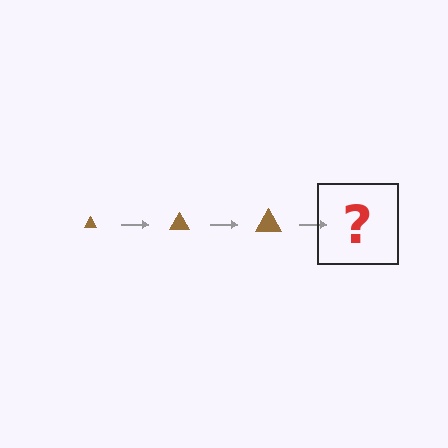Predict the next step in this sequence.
The next step is a brown triangle, larger than the previous one.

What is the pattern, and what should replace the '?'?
The pattern is that the triangle gets progressively larger each step. The '?' should be a brown triangle, larger than the previous one.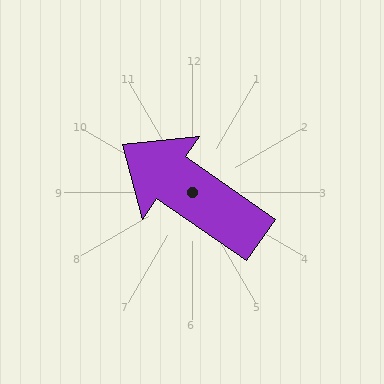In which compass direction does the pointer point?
Northwest.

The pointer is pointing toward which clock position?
Roughly 10 o'clock.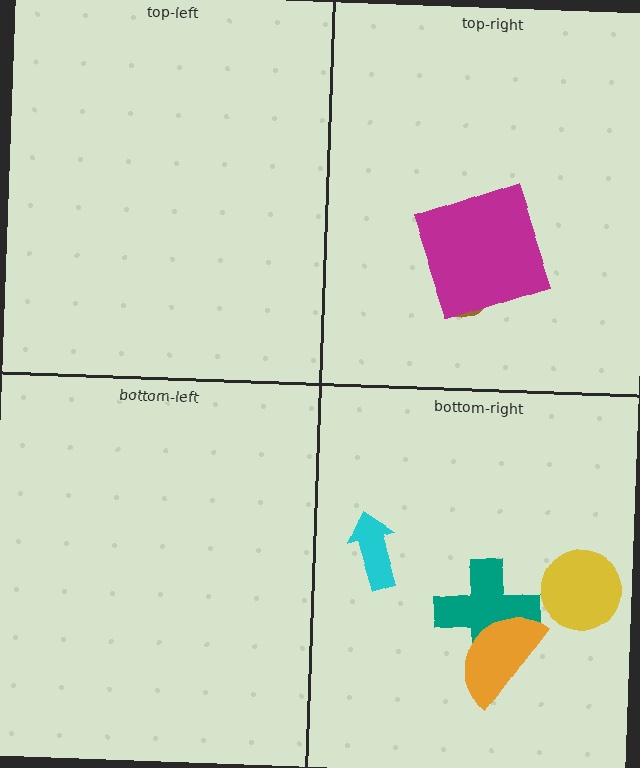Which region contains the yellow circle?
The bottom-right region.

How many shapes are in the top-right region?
2.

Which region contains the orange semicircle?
The bottom-right region.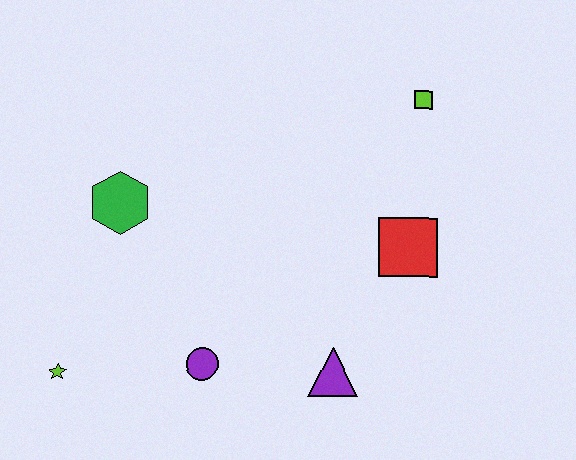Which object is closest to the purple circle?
The purple triangle is closest to the purple circle.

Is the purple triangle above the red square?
No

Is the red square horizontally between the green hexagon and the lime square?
Yes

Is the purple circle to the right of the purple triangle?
No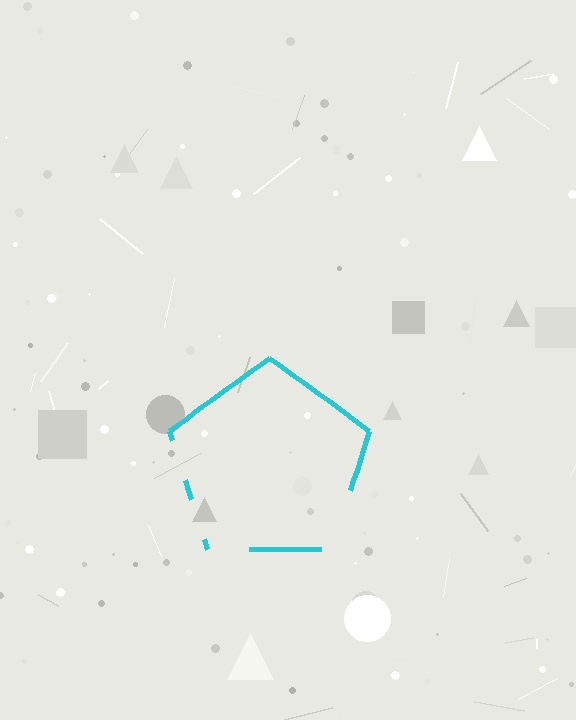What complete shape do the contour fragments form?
The contour fragments form a pentagon.